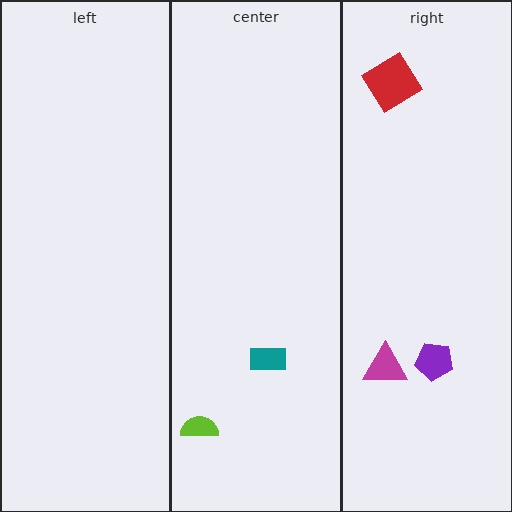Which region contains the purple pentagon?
The right region.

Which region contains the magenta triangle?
The right region.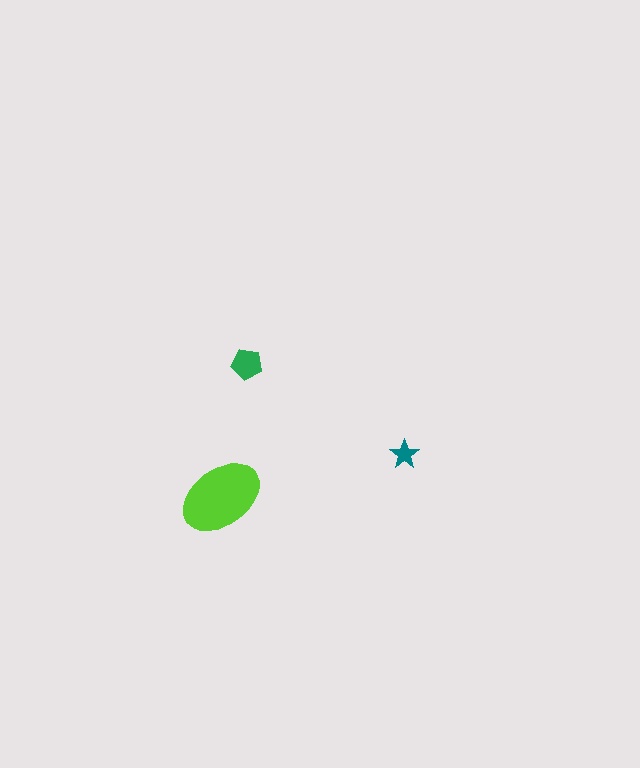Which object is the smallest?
The teal star.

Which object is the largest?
The lime ellipse.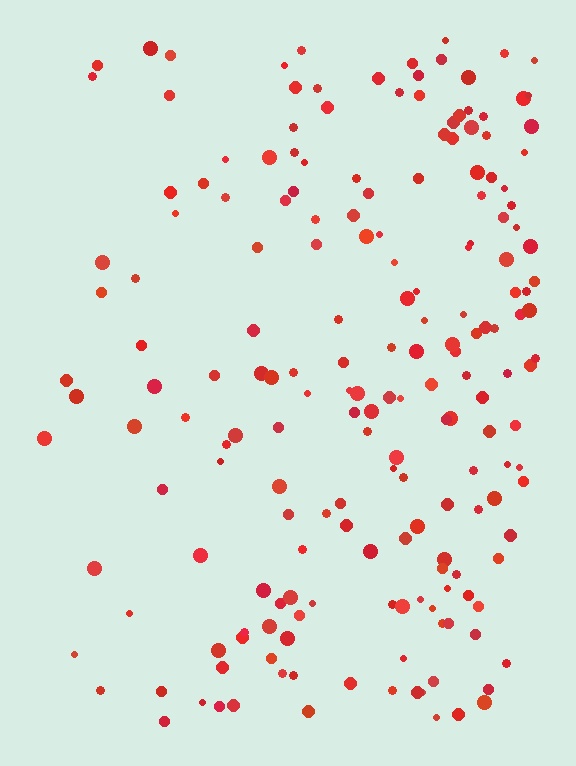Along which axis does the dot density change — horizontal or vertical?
Horizontal.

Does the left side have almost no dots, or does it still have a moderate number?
Still a moderate number, just noticeably fewer than the right.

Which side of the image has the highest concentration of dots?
The right.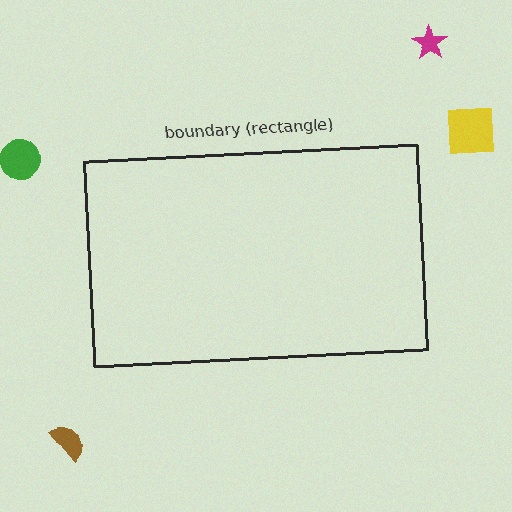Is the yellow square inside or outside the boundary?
Outside.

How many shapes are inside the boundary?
0 inside, 4 outside.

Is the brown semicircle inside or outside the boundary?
Outside.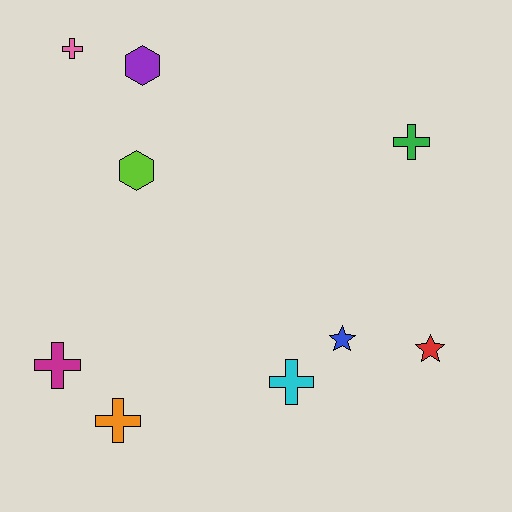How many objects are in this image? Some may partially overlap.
There are 9 objects.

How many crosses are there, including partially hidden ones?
There are 5 crosses.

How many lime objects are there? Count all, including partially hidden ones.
There is 1 lime object.